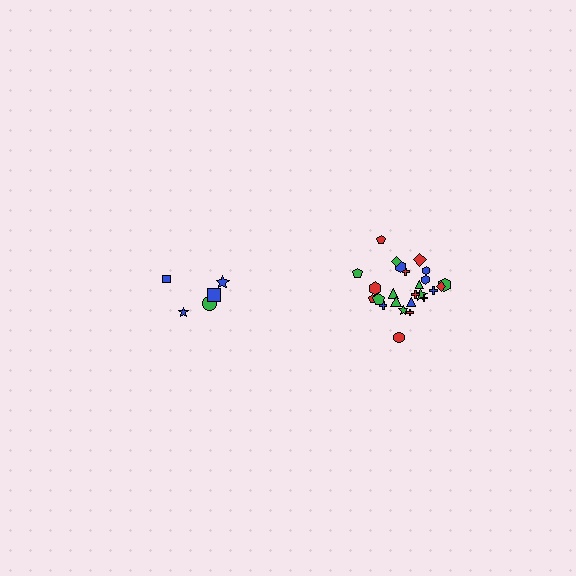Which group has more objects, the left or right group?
The right group.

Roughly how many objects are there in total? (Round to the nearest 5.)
Roughly 30 objects in total.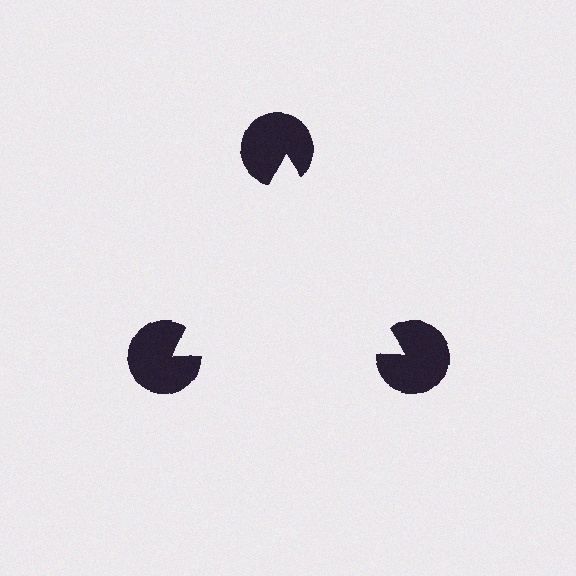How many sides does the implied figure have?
3 sides.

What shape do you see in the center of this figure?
An illusory triangle — its edges are inferred from the aligned wedge cuts in the pac-man discs, not physically drawn.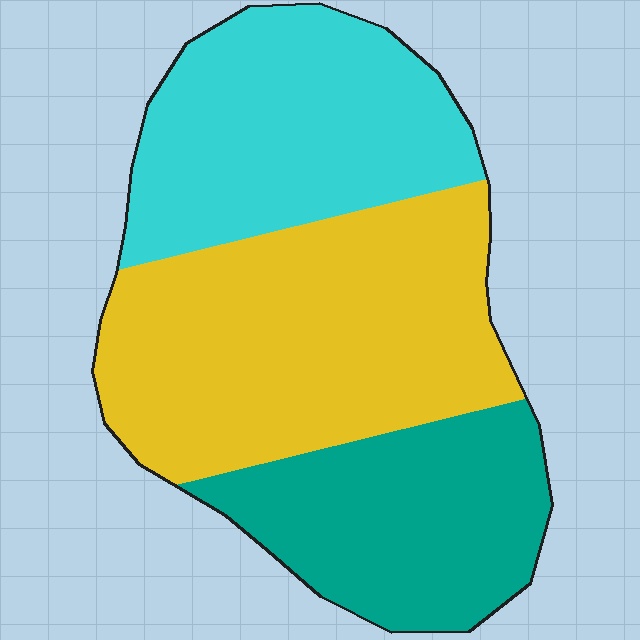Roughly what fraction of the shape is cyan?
Cyan takes up about one third (1/3) of the shape.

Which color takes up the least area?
Teal, at roughly 25%.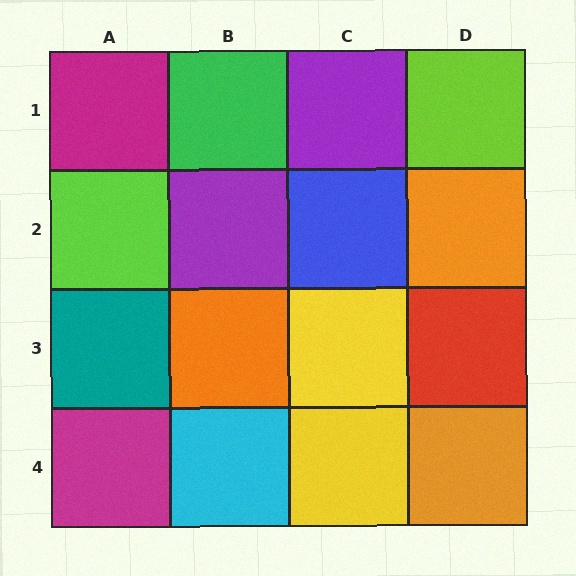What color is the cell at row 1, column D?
Lime.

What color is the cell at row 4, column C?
Yellow.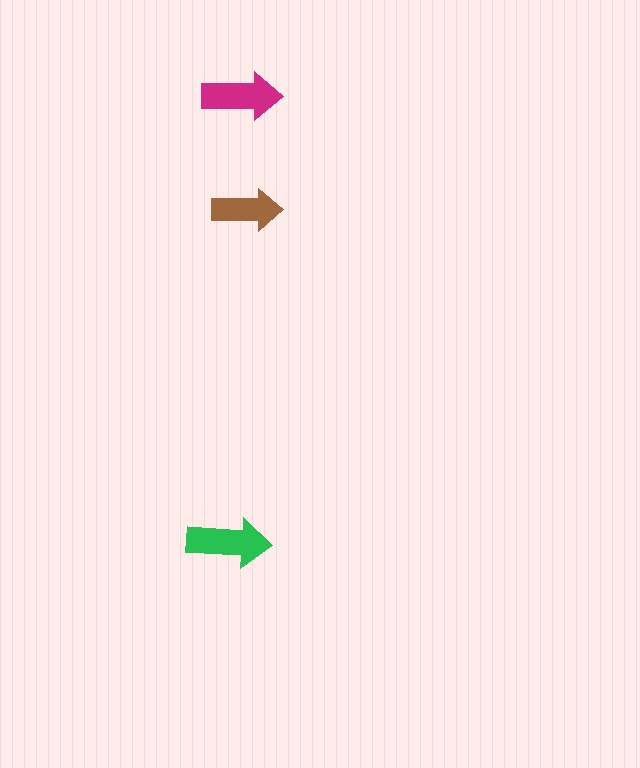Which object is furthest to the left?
The green arrow is leftmost.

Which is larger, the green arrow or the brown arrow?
The green one.